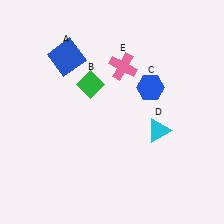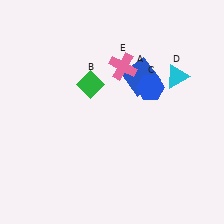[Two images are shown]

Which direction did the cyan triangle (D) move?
The cyan triangle (D) moved up.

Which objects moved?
The objects that moved are: the blue square (A), the cyan triangle (D).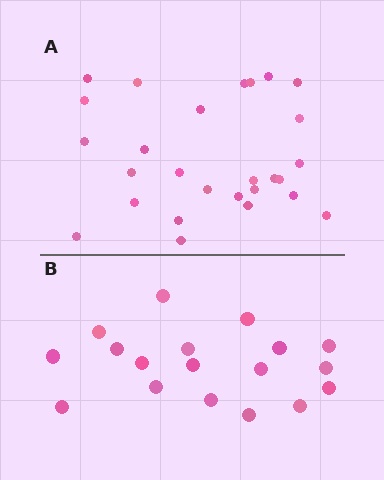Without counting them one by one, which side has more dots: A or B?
Region A (the top region) has more dots.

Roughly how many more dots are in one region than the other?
Region A has roughly 8 or so more dots than region B.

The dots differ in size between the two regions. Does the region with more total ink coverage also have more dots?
No. Region B has more total ink coverage because its dots are larger, but region A actually contains more individual dots. Total area can be misleading — the number of items is what matters here.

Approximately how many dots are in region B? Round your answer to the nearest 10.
About 20 dots. (The exact count is 18, which rounds to 20.)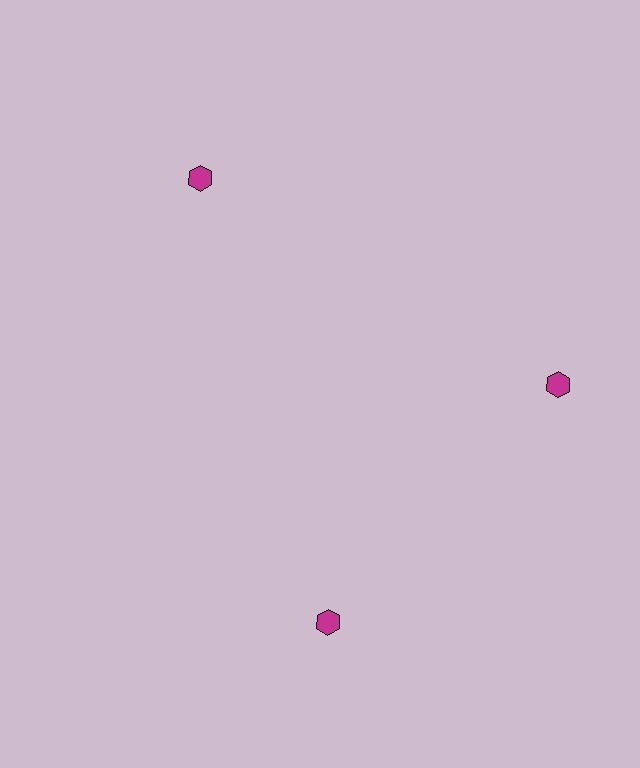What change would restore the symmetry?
The symmetry would be restored by rotating it back into even spacing with its neighbors so that all 3 hexagons sit at equal angles and equal distance from the center.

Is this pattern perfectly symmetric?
No. The 3 magenta hexagons are arranged in a ring, but one element near the 7 o'clock position is rotated out of alignment along the ring, breaking the 3-fold rotational symmetry.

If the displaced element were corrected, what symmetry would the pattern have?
It would have 3-fold rotational symmetry — the pattern would map onto itself every 120 degrees.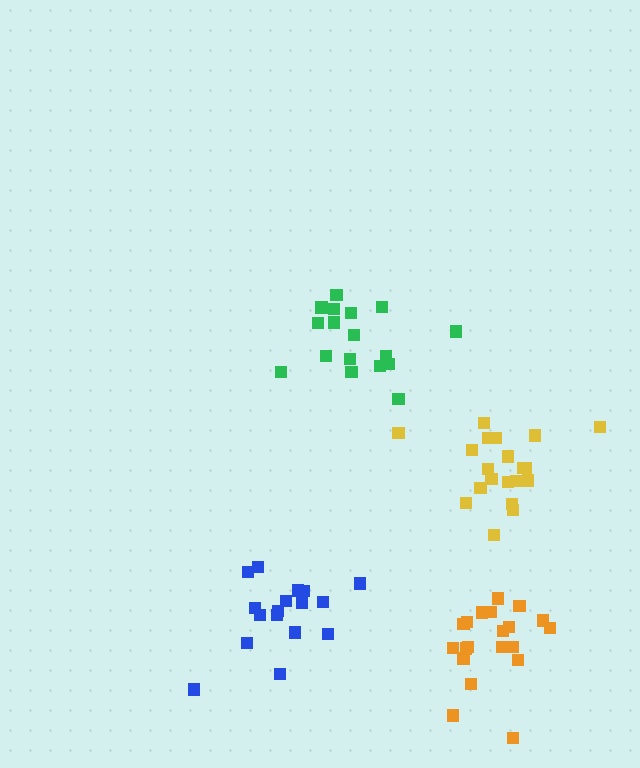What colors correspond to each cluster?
The clusters are colored: green, blue, yellow, orange.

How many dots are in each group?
Group 1: 17 dots, Group 2: 17 dots, Group 3: 20 dots, Group 4: 20 dots (74 total).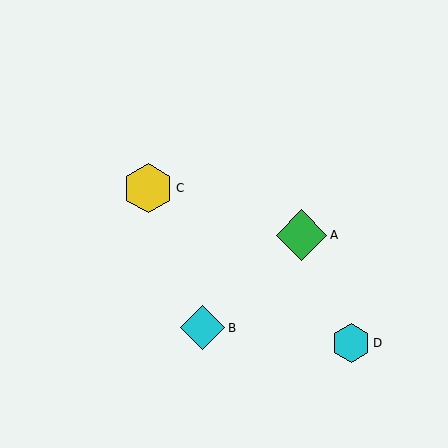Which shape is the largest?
The green diamond (labeled A) is the largest.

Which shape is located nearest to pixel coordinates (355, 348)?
The cyan hexagon (labeled D) at (351, 343) is nearest to that location.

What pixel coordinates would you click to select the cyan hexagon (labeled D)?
Click at (351, 343) to select the cyan hexagon D.